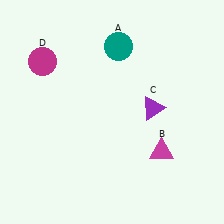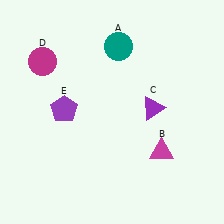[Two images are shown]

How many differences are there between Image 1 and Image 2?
There is 1 difference between the two images.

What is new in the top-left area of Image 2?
A purple pentagon (E) was added in the top-left area of Image 2.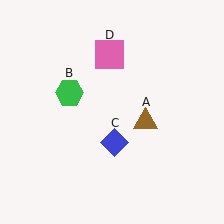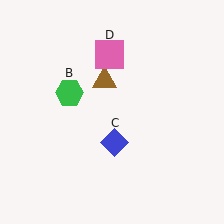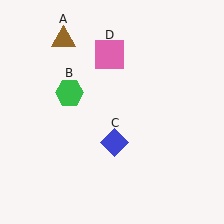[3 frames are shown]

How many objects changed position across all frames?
1 object changed position: brown triangle (object A).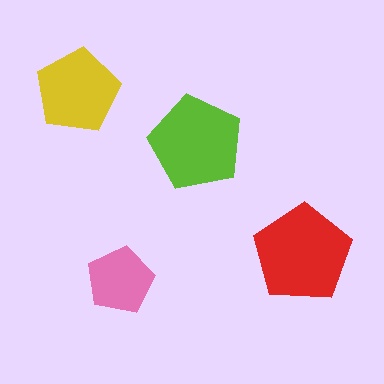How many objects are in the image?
There are 4 objects in the image.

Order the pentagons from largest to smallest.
the red one, the lime one, the yellow one, the pink one.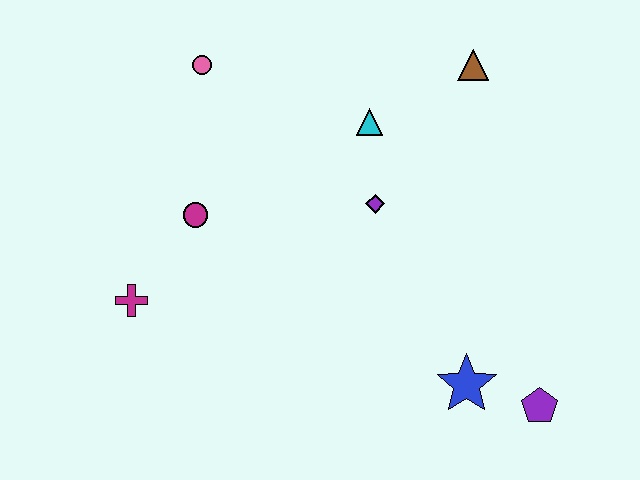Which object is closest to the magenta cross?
The magenta circle is closest to the magenta cross.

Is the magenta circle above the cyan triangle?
No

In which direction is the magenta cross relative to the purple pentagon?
The magenta cross is to the left of the purple pentagon.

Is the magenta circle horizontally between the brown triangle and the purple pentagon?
No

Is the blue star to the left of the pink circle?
No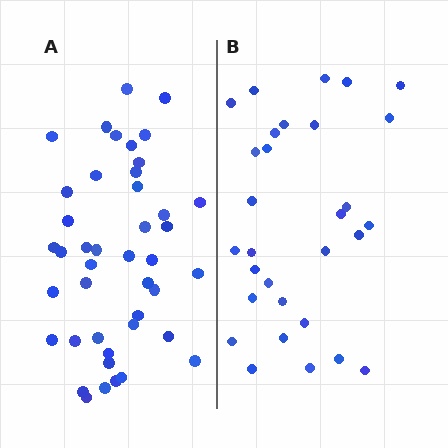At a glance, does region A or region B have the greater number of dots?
Region A (the left region) has more dots.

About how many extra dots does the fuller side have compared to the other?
Region A has approximately 15 more dots than region B.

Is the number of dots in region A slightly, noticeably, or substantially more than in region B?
Region A has noticeably more, but not dramatically so. The ratio is roughly 1.4 to 1.